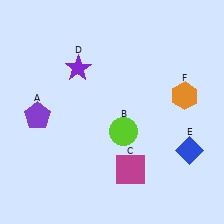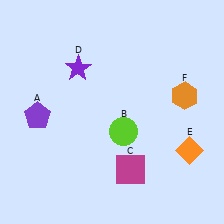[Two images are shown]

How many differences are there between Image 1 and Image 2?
There is 1 difference between the two images.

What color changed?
The diamond (E) changed from blue in Image 1 to orange in Image 2.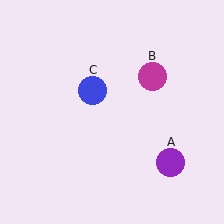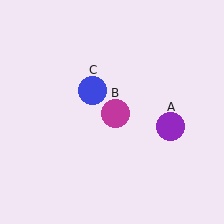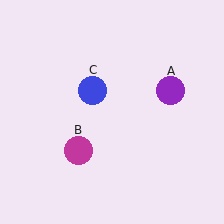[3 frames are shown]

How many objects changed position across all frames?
2 objects changed position: purple circle (object A), magenta circle (object B).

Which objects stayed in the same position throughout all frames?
Blue circle (object C) remained stationary.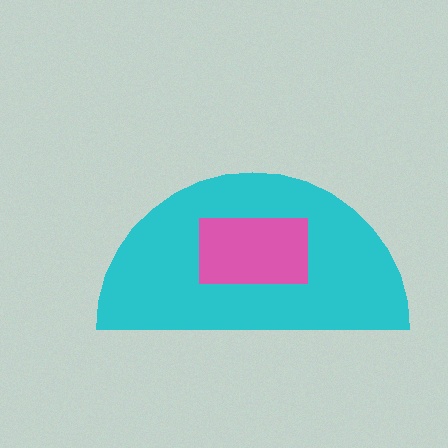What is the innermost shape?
The pink rectangle.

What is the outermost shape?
The cyan semicircle.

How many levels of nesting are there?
2.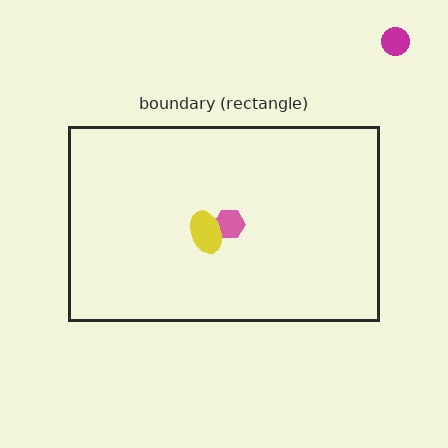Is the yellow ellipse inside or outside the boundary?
Inside.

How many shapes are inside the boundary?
2 inside, 1 outside.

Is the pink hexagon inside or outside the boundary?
Inside.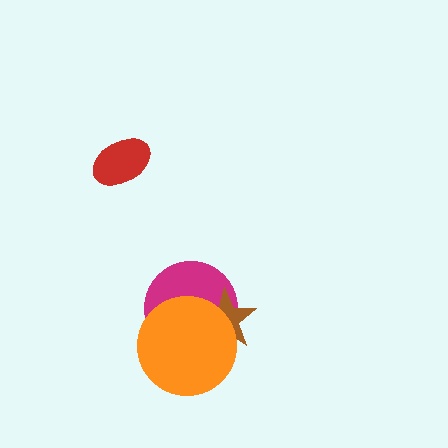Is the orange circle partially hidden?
No, no other shape covers it.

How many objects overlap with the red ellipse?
0 objects overlap with the red ellipse.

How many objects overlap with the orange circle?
2 objects overlap with the orange circle.